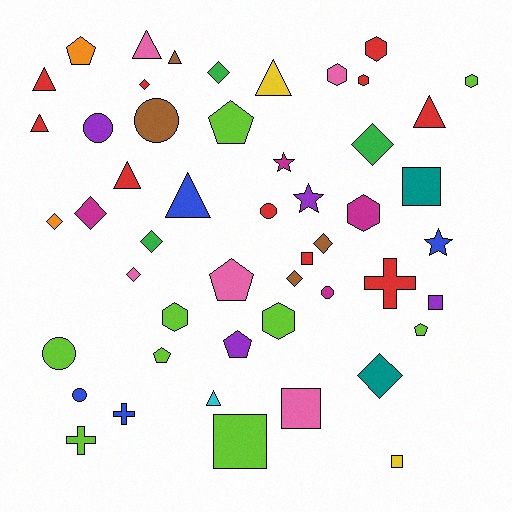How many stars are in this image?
There are 3 stars.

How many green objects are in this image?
There are 3 green objects.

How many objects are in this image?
There are 50 objects.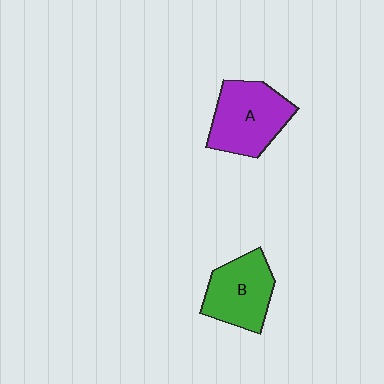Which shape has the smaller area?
Shape B (green).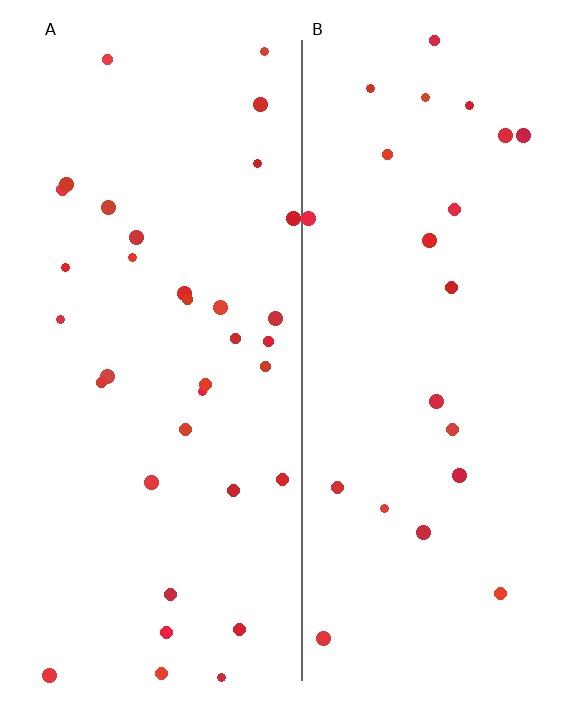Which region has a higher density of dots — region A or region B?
A (the left).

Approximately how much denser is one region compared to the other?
Approximately 1.6× — region A over region B.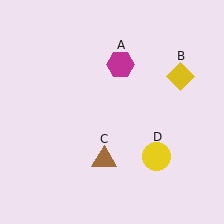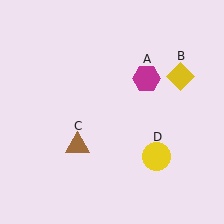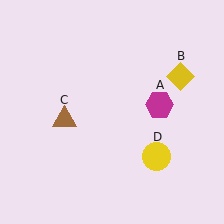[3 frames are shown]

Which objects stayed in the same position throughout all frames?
Yellow diamond (object B) and yellow circle (object D) remained stationary.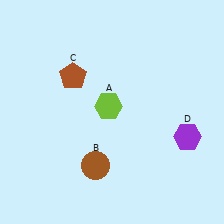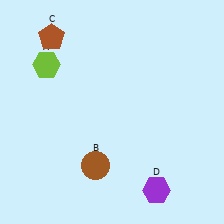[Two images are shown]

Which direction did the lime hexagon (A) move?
The lime hexagon (A) moved left.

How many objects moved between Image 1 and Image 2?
3 objects moved between the two images.